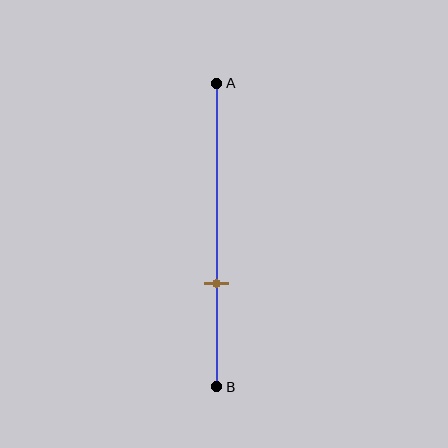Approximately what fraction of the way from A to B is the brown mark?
The brown mark is approximately 65% of the way from A to B.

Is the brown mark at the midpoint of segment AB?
No, the mark is at about 65% from A, not at the 50% midpoint.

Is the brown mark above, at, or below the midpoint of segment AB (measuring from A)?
The brown mark is below the midpoint of segment AB.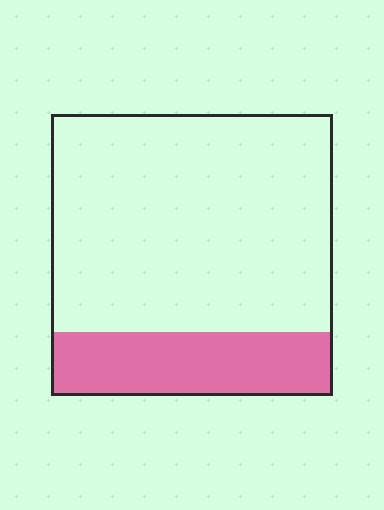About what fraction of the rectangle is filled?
About one quarter (1/4).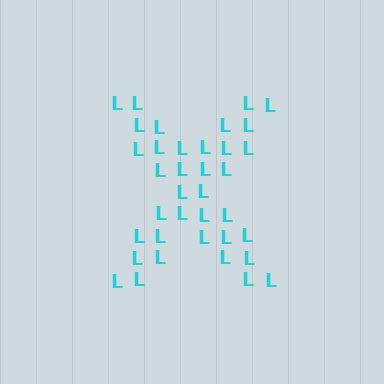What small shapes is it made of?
It is made of small letter L's.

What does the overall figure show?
The overall figure shows the letter X.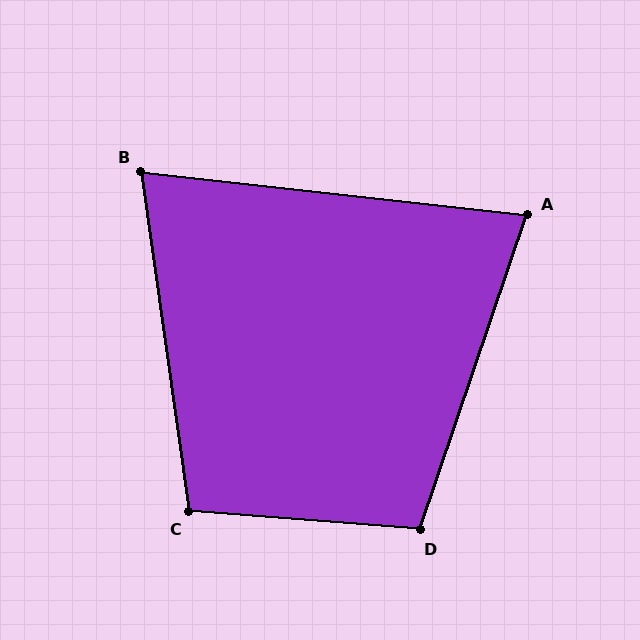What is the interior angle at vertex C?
Approximately 102 degrees (obtuse).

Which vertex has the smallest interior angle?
B, at approximately 76 degrees.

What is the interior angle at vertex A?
Approximately 78 degrees (acute).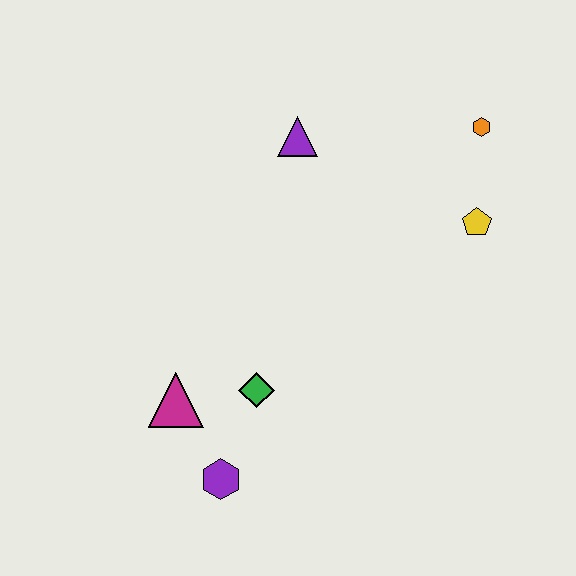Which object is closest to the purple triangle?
The orange hexagon is closest to the purple triangle.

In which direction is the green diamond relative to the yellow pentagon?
The green diamond is to the left of the yellow pentagon.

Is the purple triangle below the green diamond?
No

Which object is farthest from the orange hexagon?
The purple hexagon is farthest from the orange hexagon.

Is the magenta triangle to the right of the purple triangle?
No